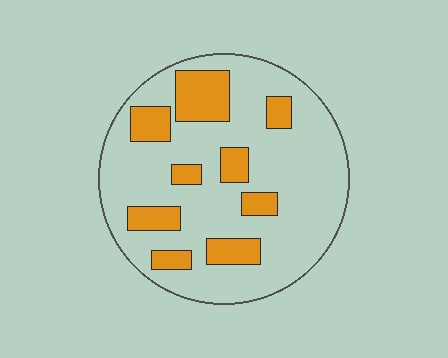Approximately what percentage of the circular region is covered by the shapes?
Approximately 25%.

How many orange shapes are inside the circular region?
9.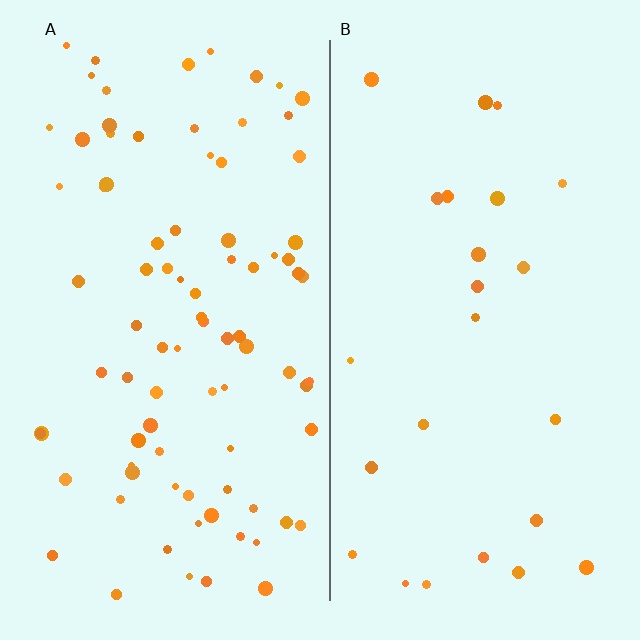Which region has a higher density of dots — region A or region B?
A (the left).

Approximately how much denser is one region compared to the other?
Approximately 3.5× — region A over region B.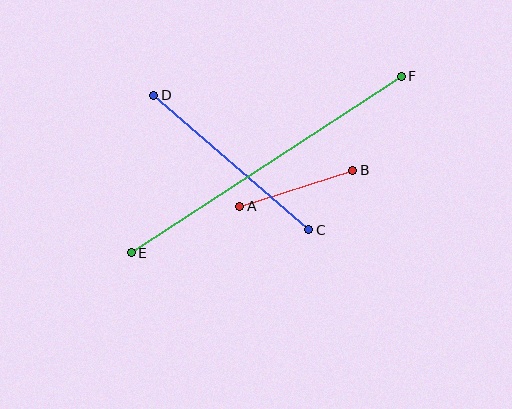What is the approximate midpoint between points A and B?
The midpoint is at approximately (296, 188) pixels.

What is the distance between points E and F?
The distance is approximately 323 pixels.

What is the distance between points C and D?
The distance is approximately 206 pixels.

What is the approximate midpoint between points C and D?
The midpoint is at approximately (231, 162) pixels.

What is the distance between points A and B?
The distance is approximately 119 pixels.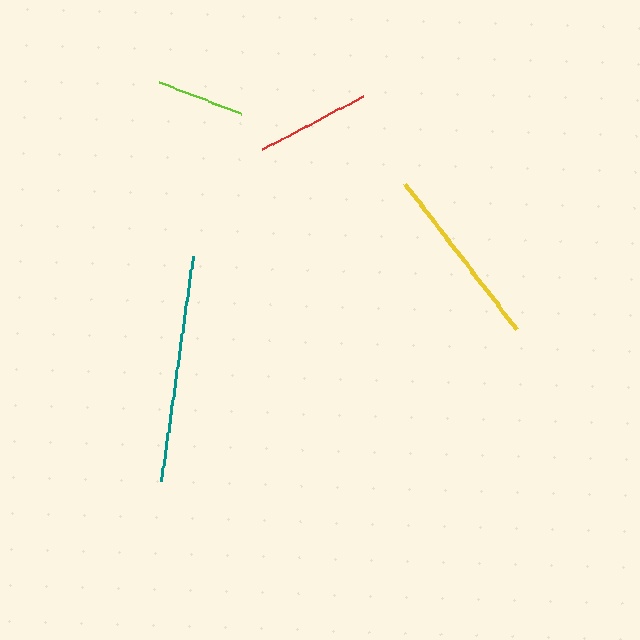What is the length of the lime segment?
The lime segment is approximately 88 pixels long.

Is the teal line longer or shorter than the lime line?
The teal line is longer than the lime line.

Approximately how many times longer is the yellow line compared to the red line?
The yellow line is approximately 1.6 times the length of the red line.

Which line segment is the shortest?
The lime line is the shortest at approximately 88 pixels.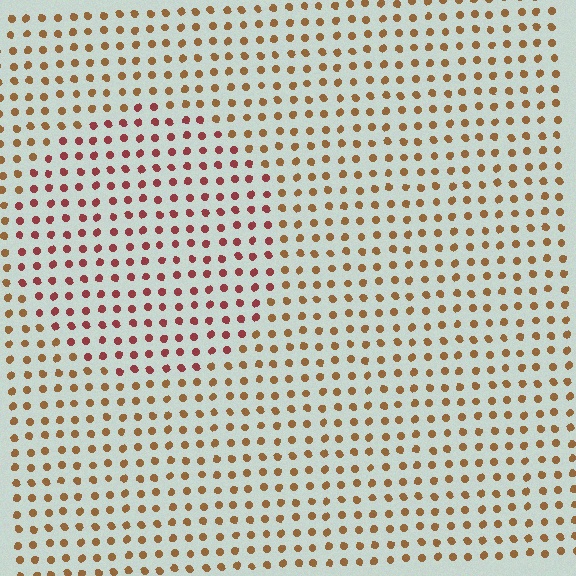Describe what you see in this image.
The image is filled with small brown elements in a uniform arrangement. A circle-shaped region is visible where the elements are tinted to a slightly different hue, forming a subtle color boundary.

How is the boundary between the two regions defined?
The boundary is defined purely by a slight shift in hue (about 35 degrees). Spacing, size, and orientation are identical on both sides.